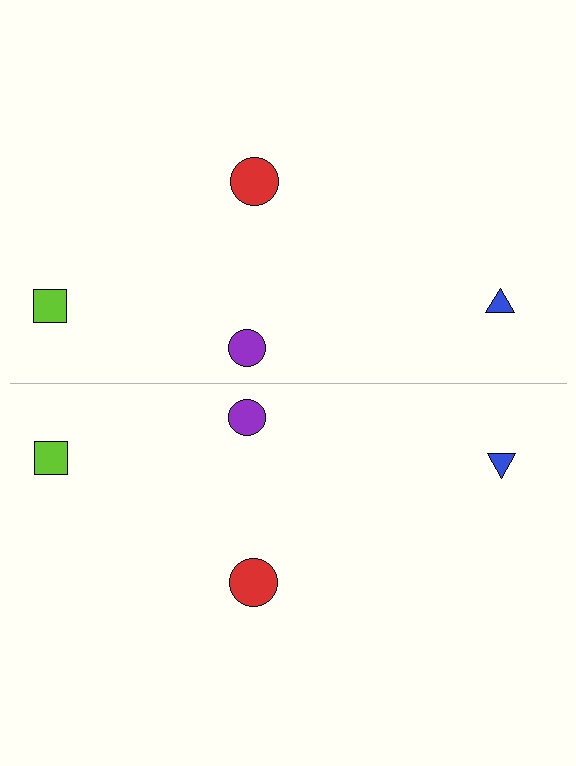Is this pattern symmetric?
Yes, this pattern has bilateral (reflection) symmetry.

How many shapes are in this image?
There are 8 shapes in this image.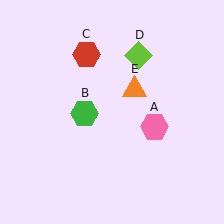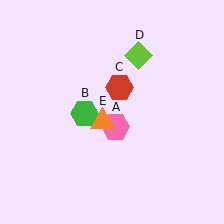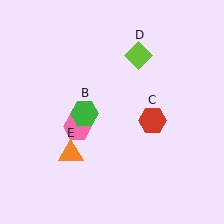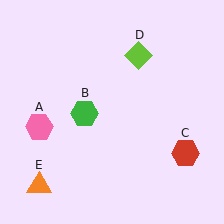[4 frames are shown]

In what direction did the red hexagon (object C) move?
The red hexagon (object C) moved down and to the right.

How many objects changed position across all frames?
3 objects changed position: pink hexagon (object A), red hexagon (object C), orange triangle (object E).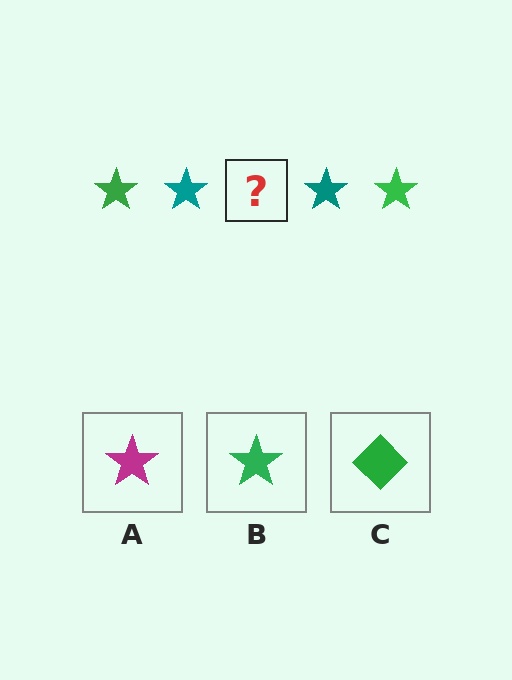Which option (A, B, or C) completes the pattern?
B.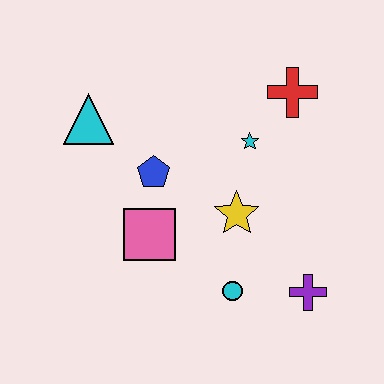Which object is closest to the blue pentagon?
The pink square is closest to the blue pentagon.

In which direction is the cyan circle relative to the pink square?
The cyan circle is to the right of the pink square.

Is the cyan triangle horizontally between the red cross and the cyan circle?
No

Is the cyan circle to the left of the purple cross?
Yes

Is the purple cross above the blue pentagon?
No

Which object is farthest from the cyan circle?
The cyan triangle is farthest from the cyan circle.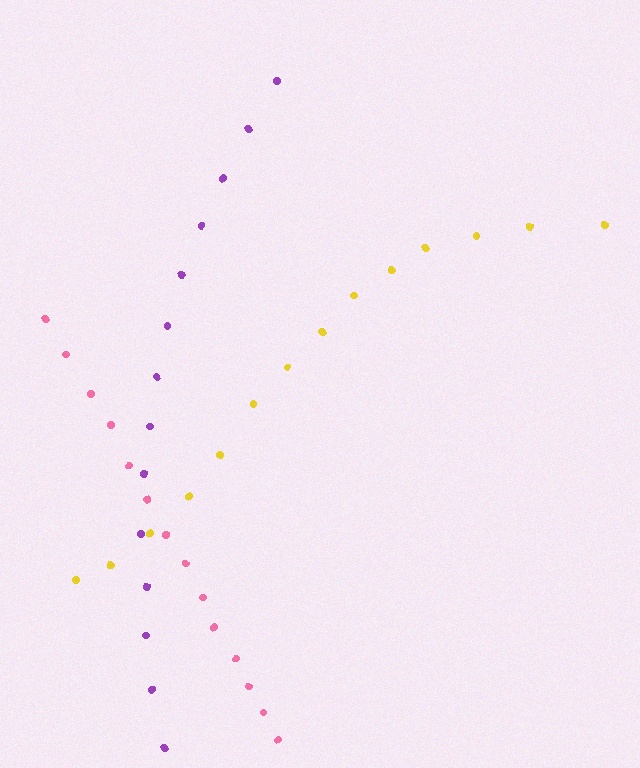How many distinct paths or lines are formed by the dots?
There are 3 distinct paths.